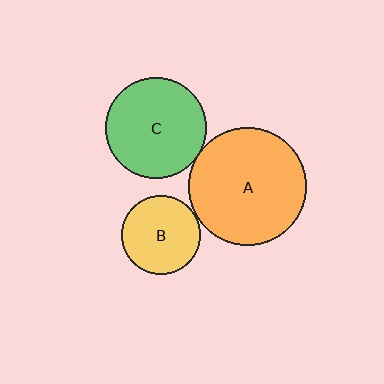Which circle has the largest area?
Circle A (orange).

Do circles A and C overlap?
Yes.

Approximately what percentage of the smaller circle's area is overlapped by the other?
Approximately 5%.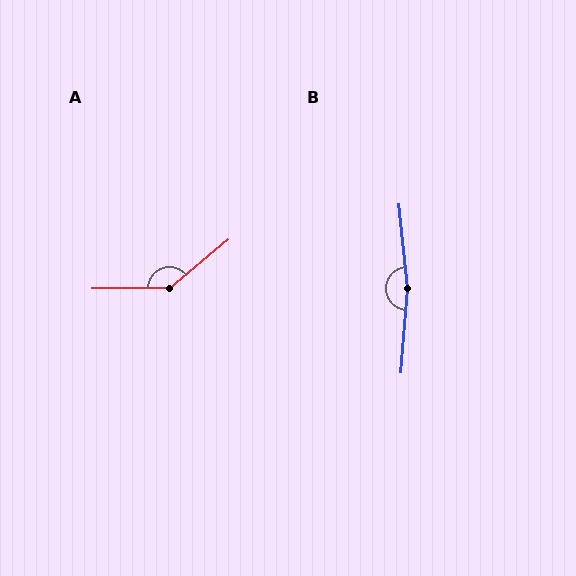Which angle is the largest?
B, at approximately 170 degrees.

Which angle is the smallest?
A, at approximately 141 degrees.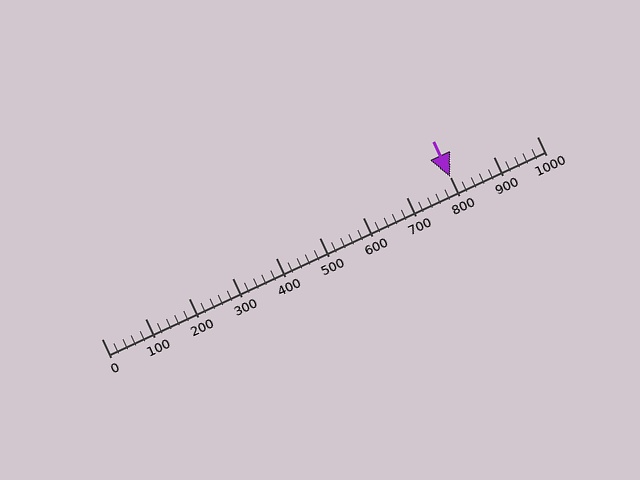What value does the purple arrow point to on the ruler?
The purple arrow points to approximately 800.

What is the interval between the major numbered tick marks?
The major tick marks are spaced 100 units apart.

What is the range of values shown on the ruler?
The ruler shows values from 0 to 1000.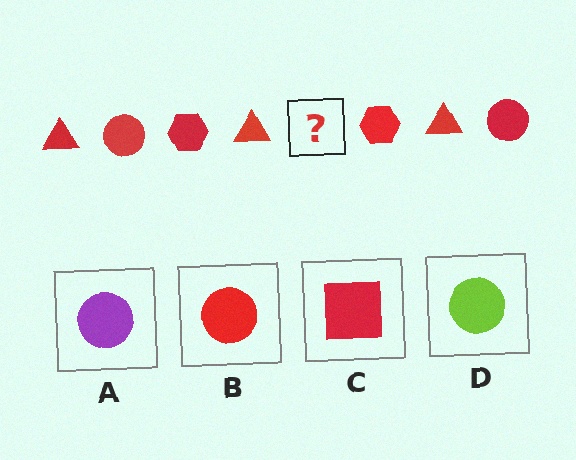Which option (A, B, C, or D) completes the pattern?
B.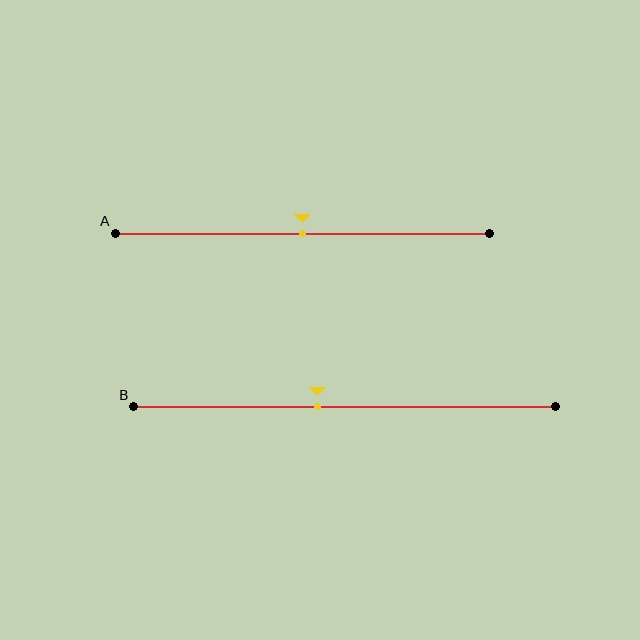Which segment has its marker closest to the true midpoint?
Segment A has its marker closest to the true midpoint.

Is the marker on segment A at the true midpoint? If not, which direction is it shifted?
Yes, the marker on segment A is at the true midpoint.